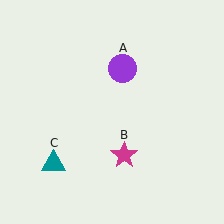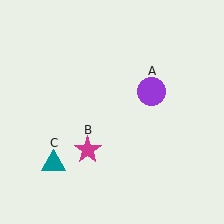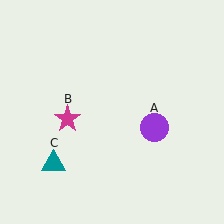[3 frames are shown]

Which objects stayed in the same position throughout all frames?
Teal triangle (object C) remained stationary.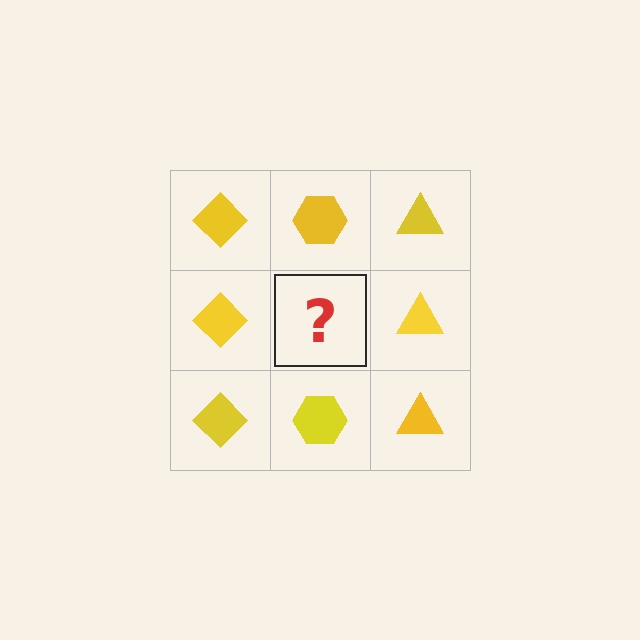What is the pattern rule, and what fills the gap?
The rule is that each column has a consistent shape. The gap should be filled with a yellow hexagon.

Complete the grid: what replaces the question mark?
The question mark should be replaced with a yellow hexagon.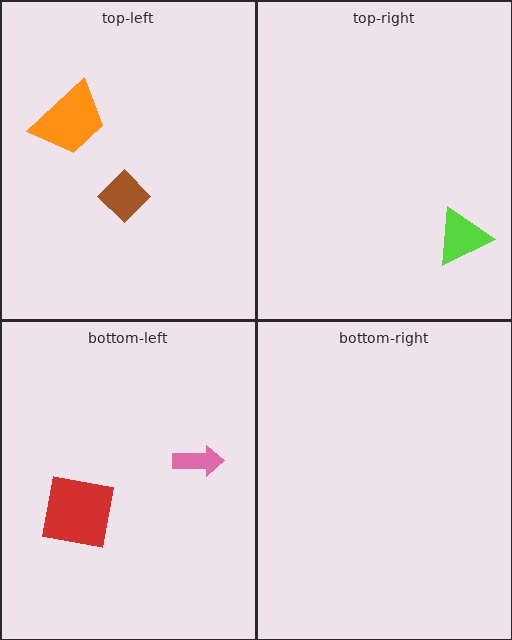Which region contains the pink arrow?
The bottom-left region.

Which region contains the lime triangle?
The top-right region.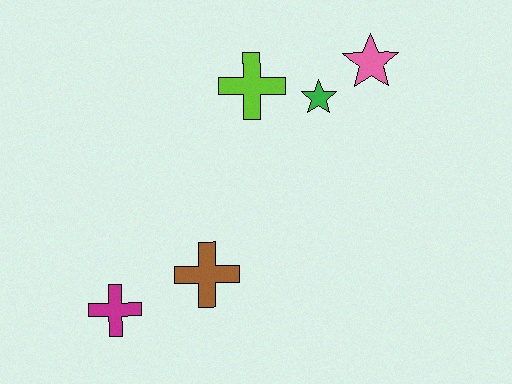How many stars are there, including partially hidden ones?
There are 2 stars.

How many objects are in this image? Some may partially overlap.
There are 5 objects.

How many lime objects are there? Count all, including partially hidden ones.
There is 1 lime object.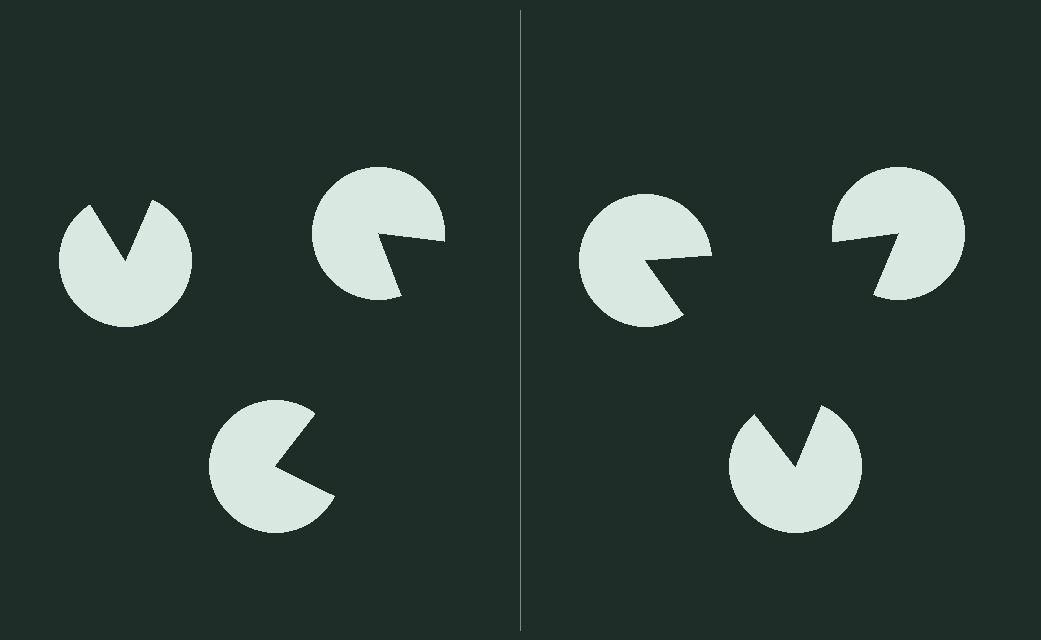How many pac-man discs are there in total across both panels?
6 — 3 on each side.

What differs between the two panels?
The pac-man discs are positioned identically on both sides; only the wedge orientations differ. On the right they align to a triangle; on the left they are misaligned.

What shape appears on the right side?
An illusory triangle.